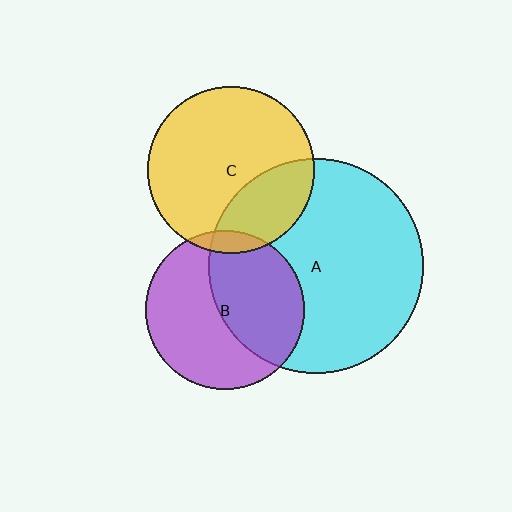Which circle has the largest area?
Circle A (cyan).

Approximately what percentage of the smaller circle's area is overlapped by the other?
Approximately 25%.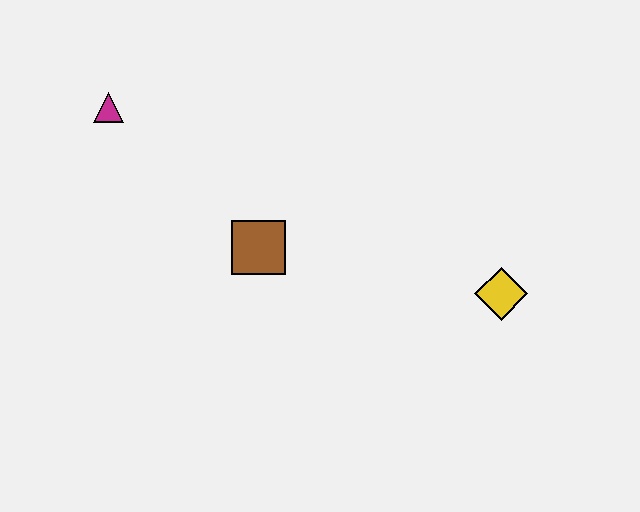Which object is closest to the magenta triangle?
The brown square is closest to the magenta triangle.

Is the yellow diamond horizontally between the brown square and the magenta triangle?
No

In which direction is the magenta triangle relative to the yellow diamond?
The magenta triangle is to the left of the yellow diamond.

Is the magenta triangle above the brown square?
Yes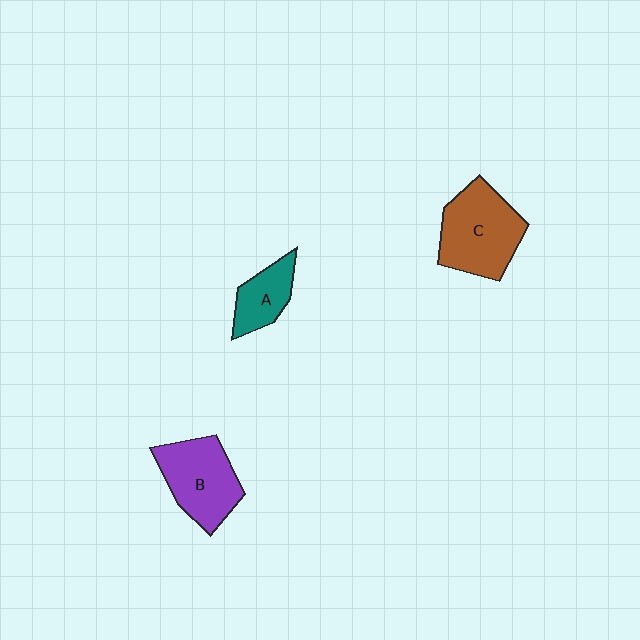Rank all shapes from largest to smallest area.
From largest to smallest: C (brown), B (purple), A (teal).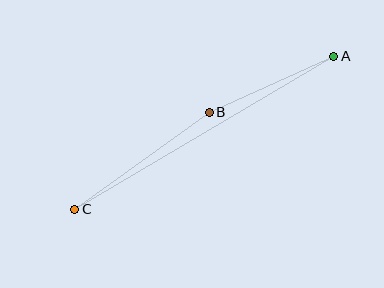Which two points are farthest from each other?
Points A and C are farthest from each other.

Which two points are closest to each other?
Points A and B are closest to each other.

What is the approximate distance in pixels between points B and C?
The distance between B and C is approximately 166 pixels.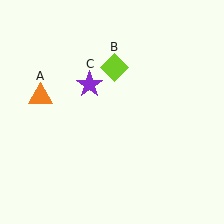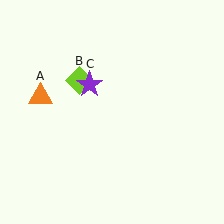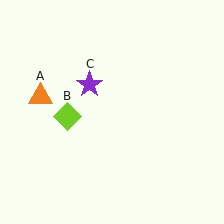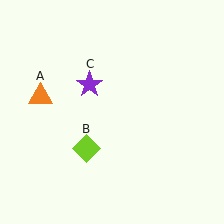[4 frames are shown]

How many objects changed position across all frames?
1 object changed position: lime diamond (object B).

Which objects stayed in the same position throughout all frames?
Orange triangle (object A) and purple star (object C) remained stationary.